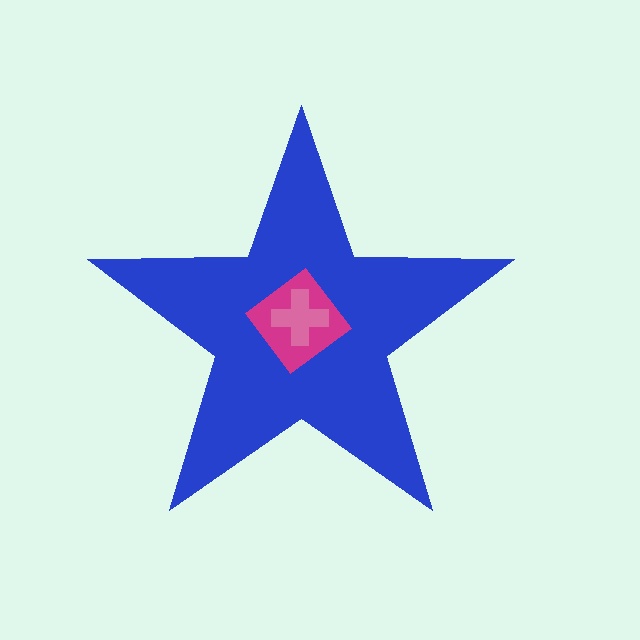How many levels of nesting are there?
3.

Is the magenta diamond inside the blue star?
Yes.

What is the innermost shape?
The pink cross.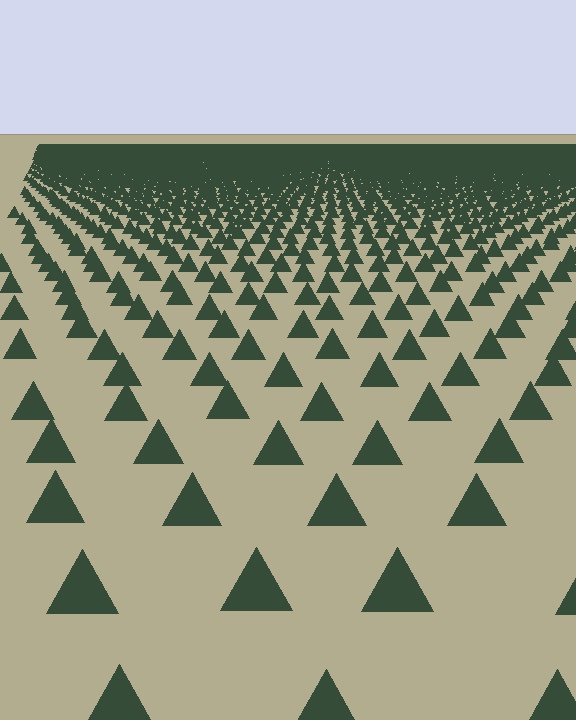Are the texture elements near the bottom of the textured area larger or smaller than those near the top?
Larger. Near the bottom, elements are closer to the viewer and appear at a bigger on-screen size.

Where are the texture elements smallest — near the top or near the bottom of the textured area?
Near the top.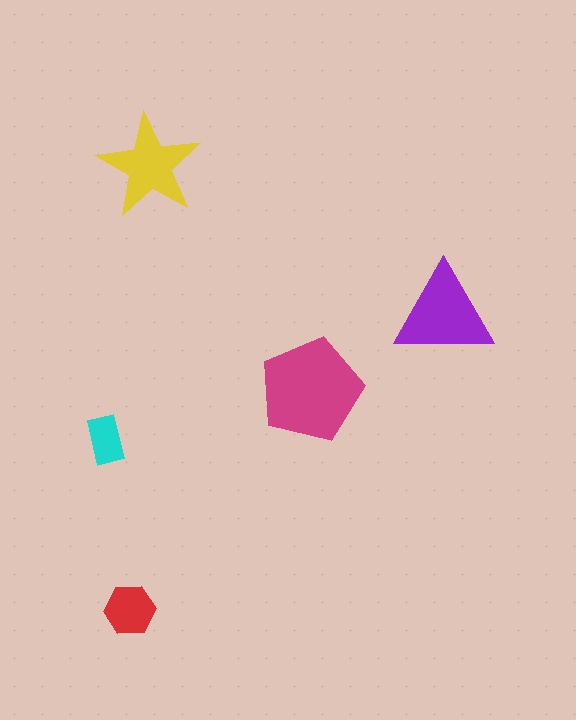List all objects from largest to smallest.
The magenta pentagon, the purple triangle, the yellow star, the red hexagon, the cyan rectangle.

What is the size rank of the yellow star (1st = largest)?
3rd.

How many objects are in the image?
There are 5 objects in the image.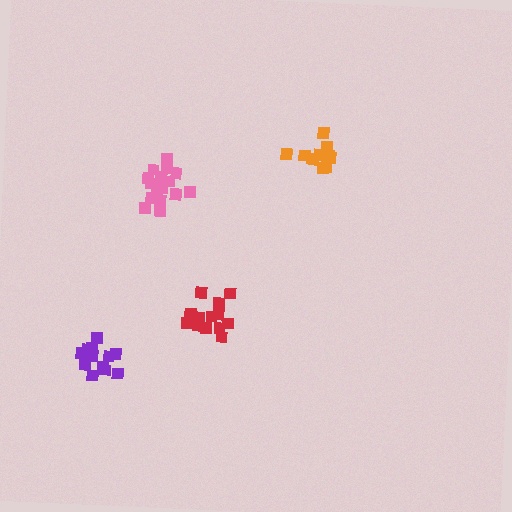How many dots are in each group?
Group 1: 15 dots, Group 2: 16 dots, Group 3: 14 dots, Group 4: 11 dots (56 total).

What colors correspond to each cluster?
The clusters are colored: purple, pink, red, orange.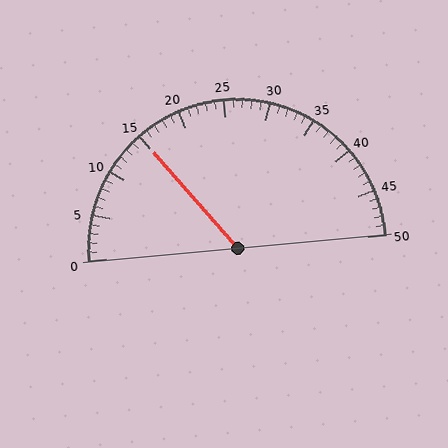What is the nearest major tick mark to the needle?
The nearest major tick mark is 15.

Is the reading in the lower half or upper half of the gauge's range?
The reading is in the lower half of the range (0 to 50).